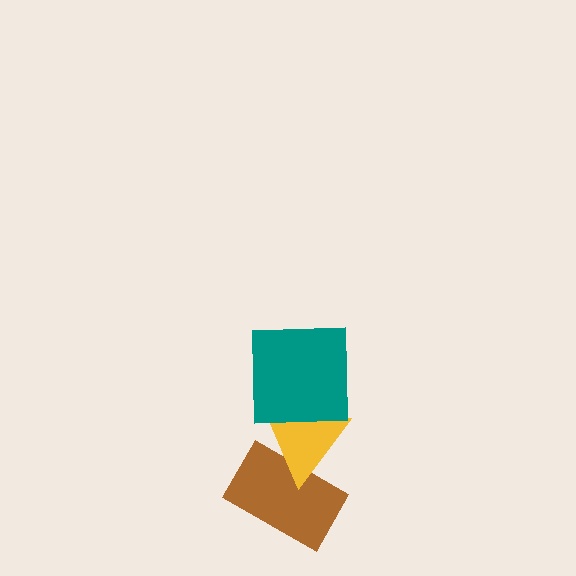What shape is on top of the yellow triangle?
The teal square is on top of the yellow triangle.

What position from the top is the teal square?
The teal square is 1st from the top.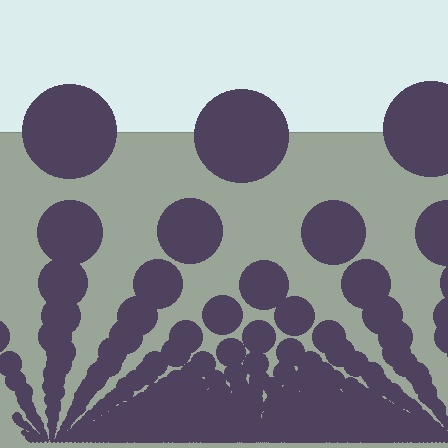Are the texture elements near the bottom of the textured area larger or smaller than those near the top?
Smaller. The gradient is inverted — elements near the bottom are smaller and denser.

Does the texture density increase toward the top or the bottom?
Density increases toward the bottom.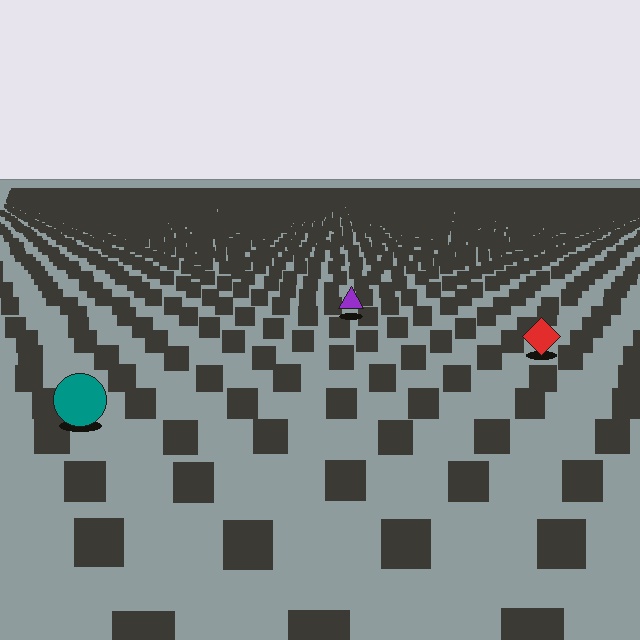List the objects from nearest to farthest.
From nearest to farthest: the teal circle, the red diamond, the purple triangle.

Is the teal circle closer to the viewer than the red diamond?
Yes. The teal circle is closer — you can tell from the texture gradient: the ground texture is coarser near it.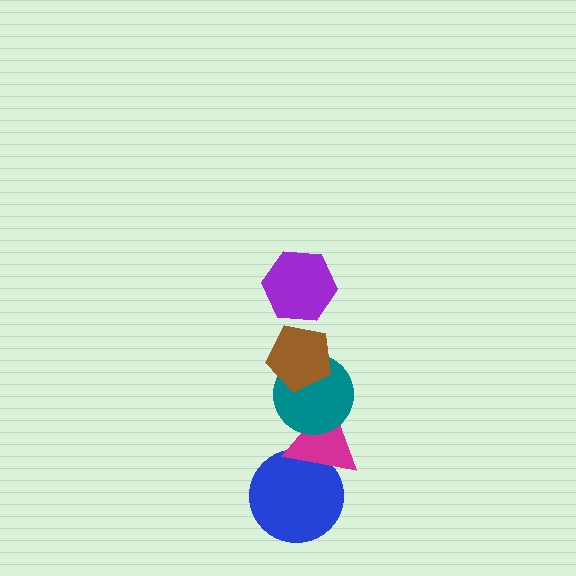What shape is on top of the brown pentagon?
The purple hexagon is on top of the brown pentagon.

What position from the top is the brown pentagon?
The brown pentagon is 2nd from the top.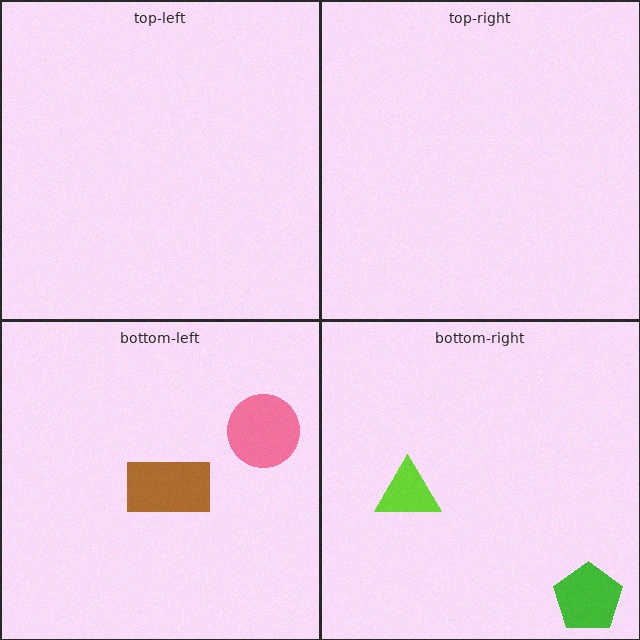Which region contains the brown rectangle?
The bottom-left region.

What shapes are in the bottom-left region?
The brown rectangle, the pink circle.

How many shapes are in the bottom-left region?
2.